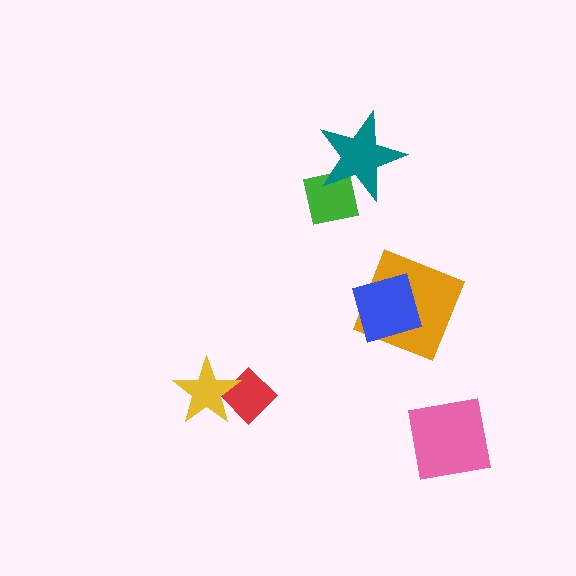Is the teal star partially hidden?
No, no other shape covers it.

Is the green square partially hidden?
Yes, it is partially covered by another shape.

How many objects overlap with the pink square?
0 objects overlap with the pink square.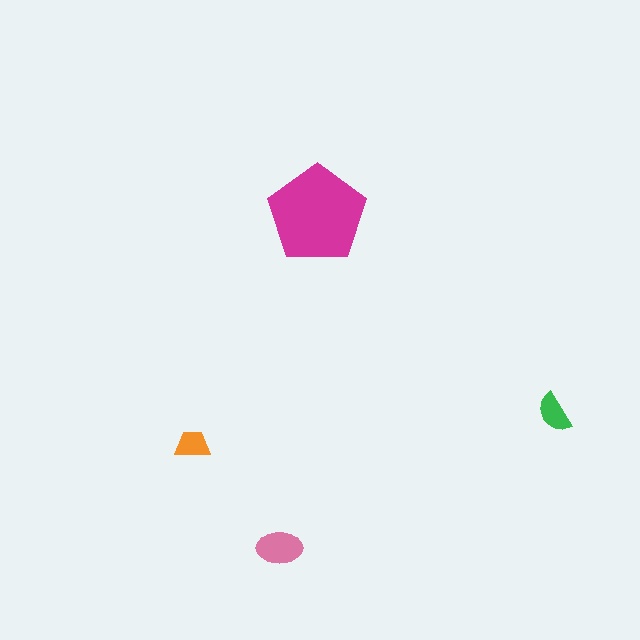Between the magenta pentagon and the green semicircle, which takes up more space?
The magenta pentagon.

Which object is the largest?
The magenta pentagon.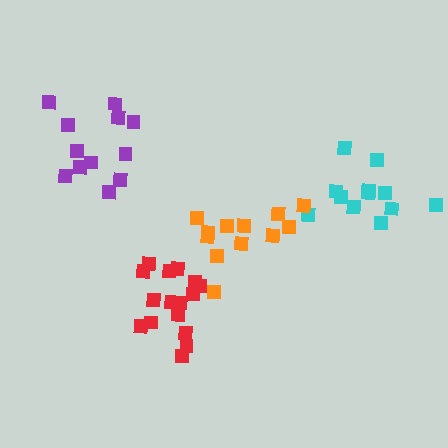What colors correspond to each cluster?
The clusters are colored: purple, cyan, red, orange.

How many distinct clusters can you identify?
There are 4 distinct clusters.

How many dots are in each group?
Group 1: 12 dots, Group 2: 12 dots, Group 3: 16 dots, Group 4: 12 dots (52 total).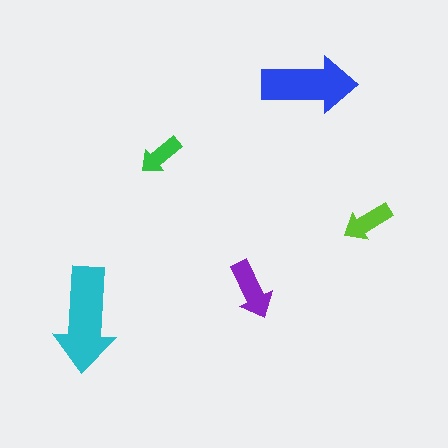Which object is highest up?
The blue arrow is topmost.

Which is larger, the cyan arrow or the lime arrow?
The cyan one.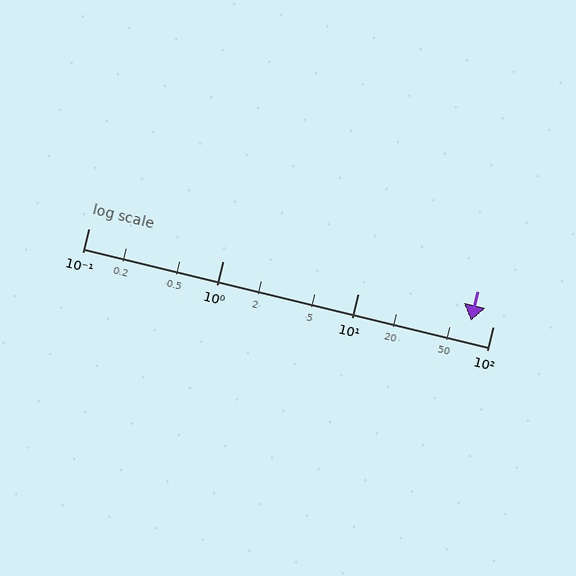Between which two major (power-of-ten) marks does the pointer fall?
The pointer is between 10 and 100.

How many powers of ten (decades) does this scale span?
The scale spans 3 decades, from 0.1 to 100.